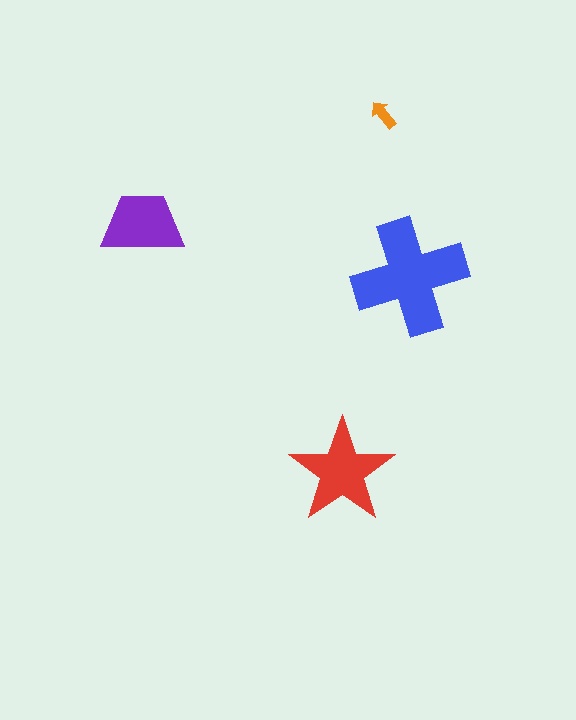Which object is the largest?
The blue cross.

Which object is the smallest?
The orange arrow.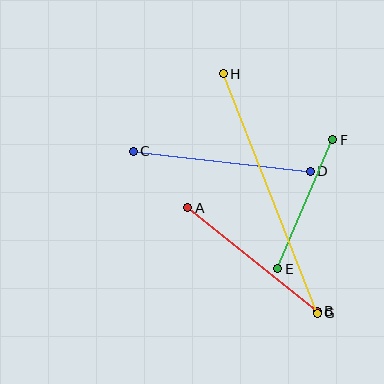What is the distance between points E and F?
The distance is approximately 140 pixels.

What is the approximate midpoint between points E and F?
The midpoint is at approximately (305, 204) pixels.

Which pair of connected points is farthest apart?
Points G and H are farthest apart.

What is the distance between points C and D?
The distance is approximately 178 pixels.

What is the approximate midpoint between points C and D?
The midpoint is at approximately (222, 161) pixels.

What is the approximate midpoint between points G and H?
The midpoint is at approximately (270, 193) pixels.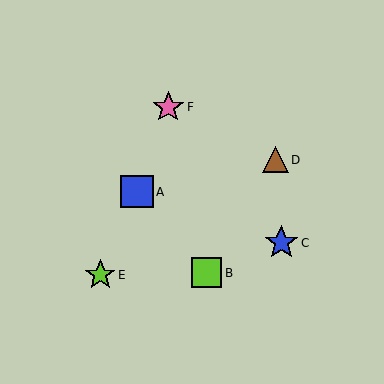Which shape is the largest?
The blue star (labeled C) is the largest.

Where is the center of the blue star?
The center of the blue star is at (281, 243).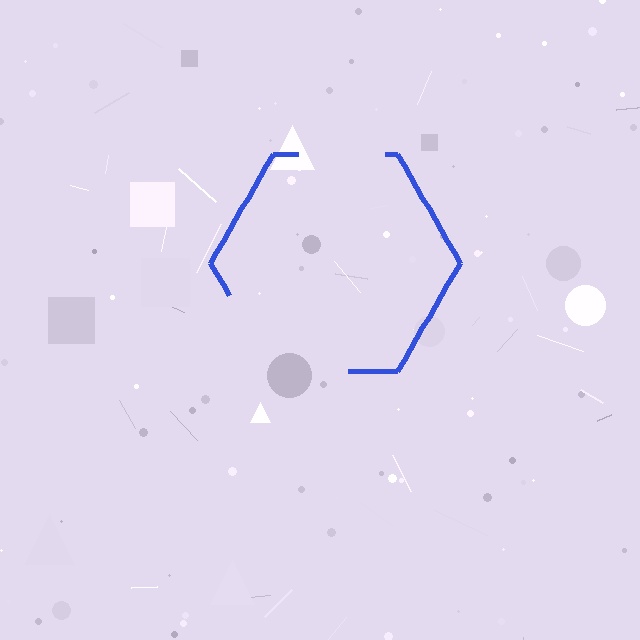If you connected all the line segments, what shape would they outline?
They would outline a hexagon.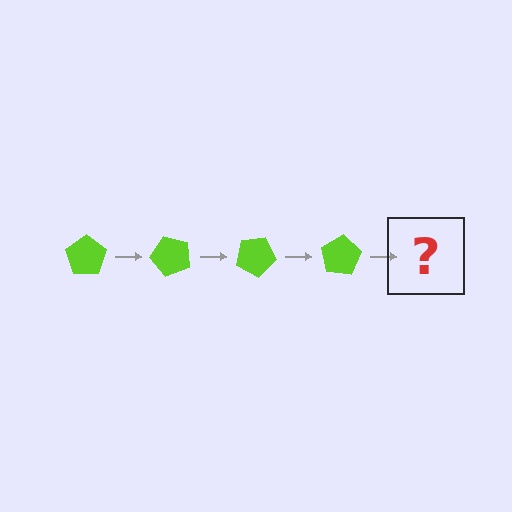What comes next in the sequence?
The next element should be a lime pentagon rotated 200 degrees.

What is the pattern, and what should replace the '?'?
The pattern is that the pentagon rotates 50 degrees each step. The '?' should be a lime pentagon rotated 200 degrees.